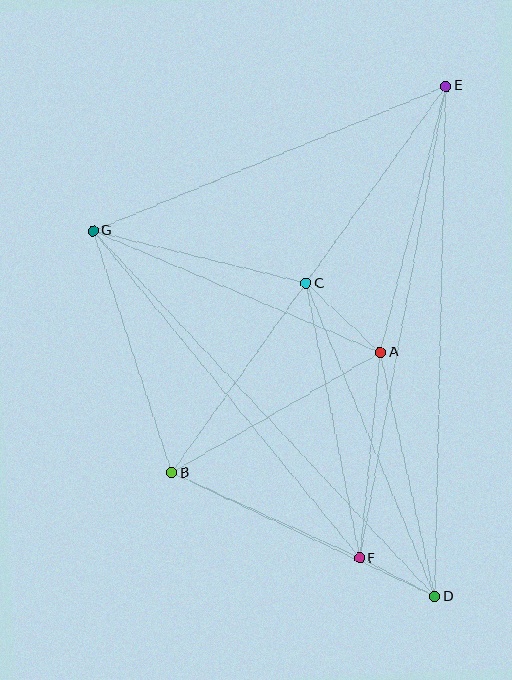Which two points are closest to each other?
Points D and F are closest to each other.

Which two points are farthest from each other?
Points D and E are farthest from each other.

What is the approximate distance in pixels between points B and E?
The distance between B and E is approximately 474 pixels.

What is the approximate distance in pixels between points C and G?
The distance between C and G is approximately 219 pixels.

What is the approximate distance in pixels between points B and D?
The distance between B and D is approximately 291 pixels.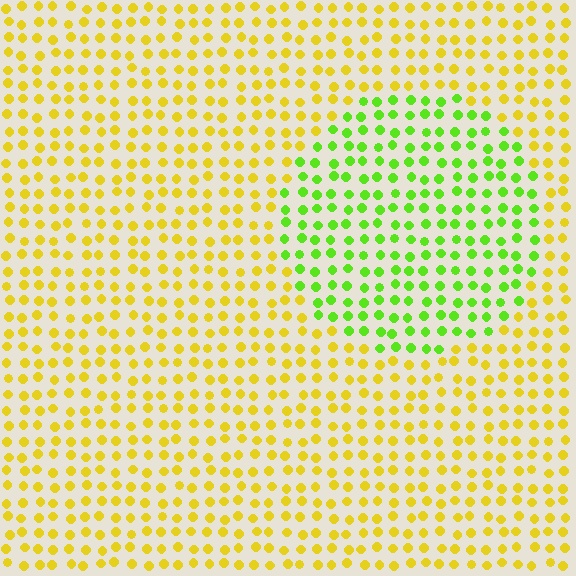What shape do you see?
I see a circle.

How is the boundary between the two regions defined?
The boundary is defined purely by a slight shift in hue (about 48 degrees). Spacing, size, and orientation are identical on both sides.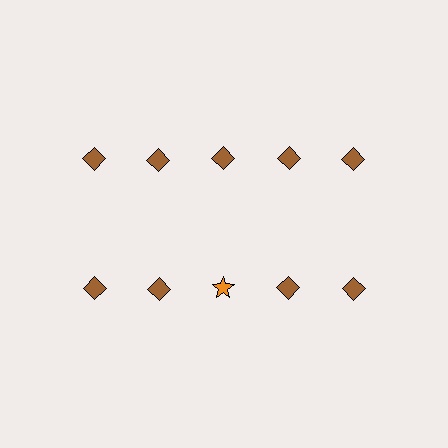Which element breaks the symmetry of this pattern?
The orange star in the second row, center column breaks the symmetry. All other shapes are brown diamonds.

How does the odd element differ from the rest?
It differs in both color (orange instead of brown) and shape (star instead of diamond).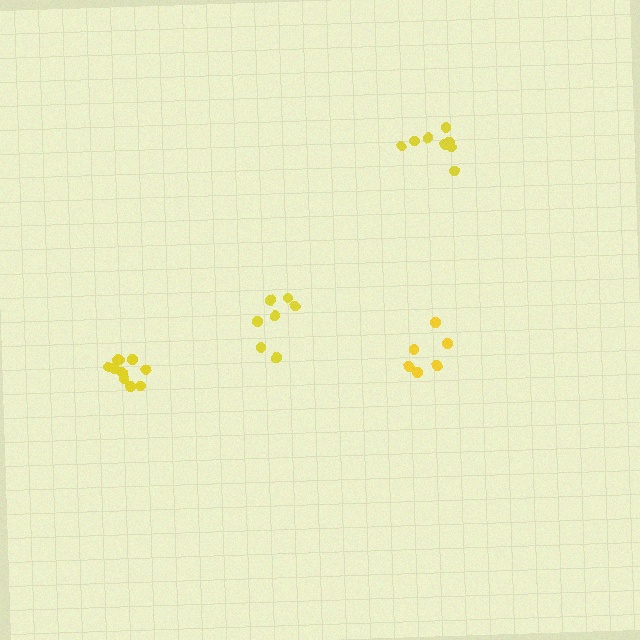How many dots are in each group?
Group 1: 7 dots, Group 2: 9 dots, Group 3: 6 dots, Group 4: 10 dots (32 total).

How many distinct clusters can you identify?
There are 4 distinct clusters.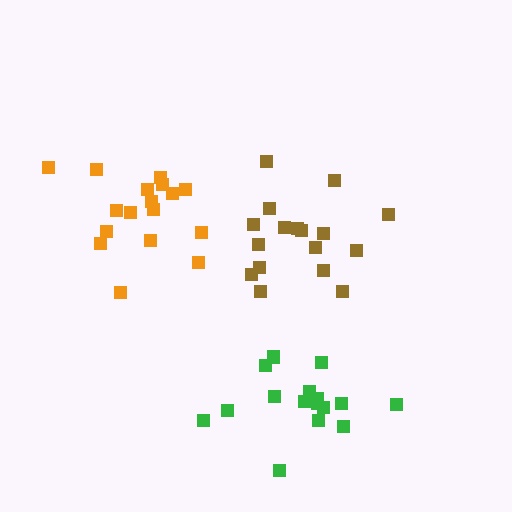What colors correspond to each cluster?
The clusters are colored: brown, orange, green.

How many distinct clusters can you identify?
There are 3 distinct clusters.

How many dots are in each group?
Group 1: 17 dots, Group 2: 17 dots, Group 3: 17 dots (51 total).